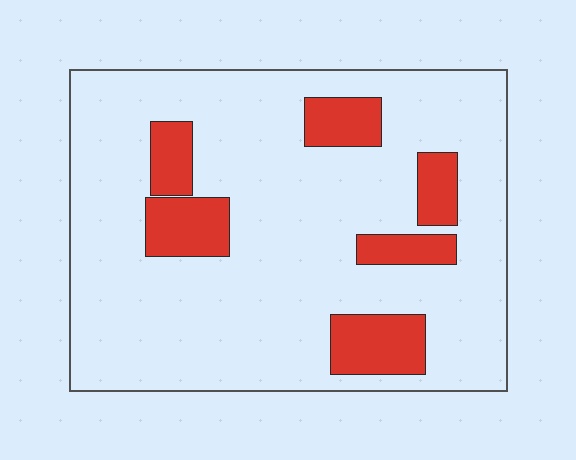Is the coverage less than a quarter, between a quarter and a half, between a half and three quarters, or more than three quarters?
Less than a quarter.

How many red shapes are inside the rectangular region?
6.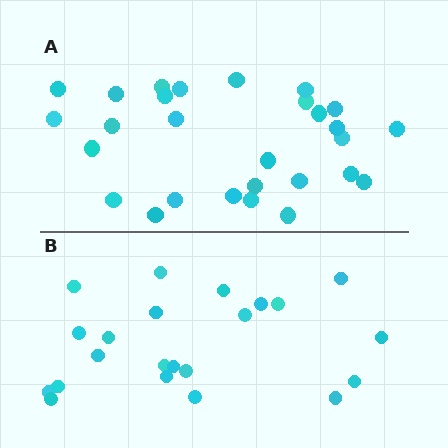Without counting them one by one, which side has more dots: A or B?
Region A (the top region) has more dots.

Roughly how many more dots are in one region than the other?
Region A has about 6 more dots than region B.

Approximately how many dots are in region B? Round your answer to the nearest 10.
About 20 dots. (The exact count is 22, which rounds to 20.)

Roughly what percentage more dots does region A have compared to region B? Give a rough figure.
About 25% more.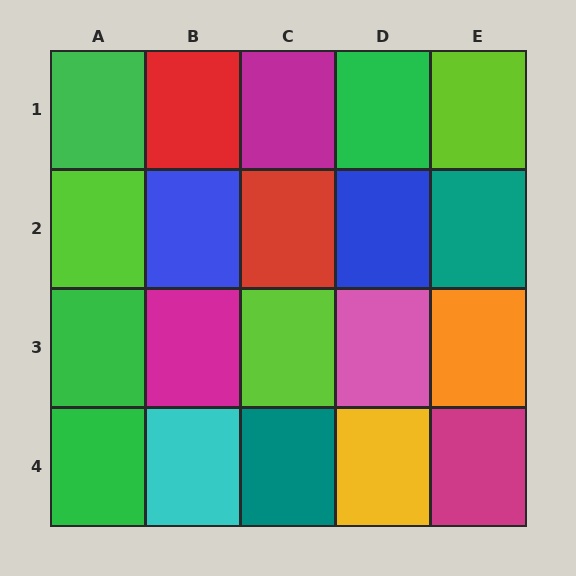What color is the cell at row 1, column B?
Red.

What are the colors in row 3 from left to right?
Green, magenta, lime, pink, orange.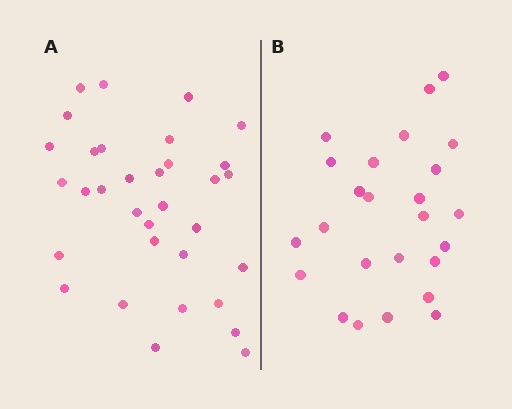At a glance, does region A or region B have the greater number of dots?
Region A (the left region) has more dots.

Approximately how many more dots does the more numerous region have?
Region A has roughly 8 or so more dots than region B.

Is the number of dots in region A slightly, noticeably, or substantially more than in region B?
Region A has noticeably more, but not dramatically so. The ratio is roughly 1.3 to 1.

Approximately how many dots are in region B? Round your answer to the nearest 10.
About 20 dots. (The exact count is 25, which rounds to 20.)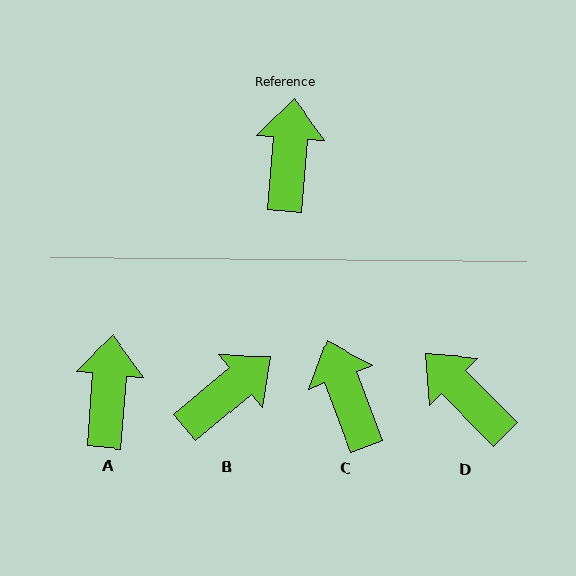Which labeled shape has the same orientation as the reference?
A.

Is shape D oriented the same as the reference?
No, it is off by about 50 degrees.